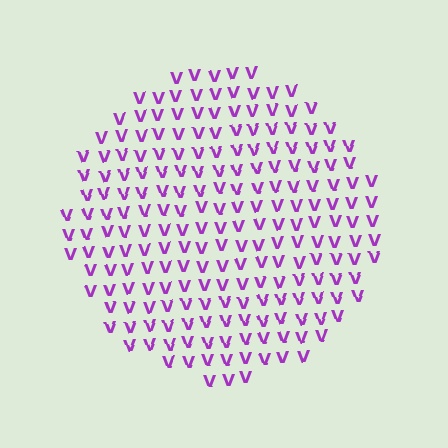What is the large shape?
The large shape is a circle.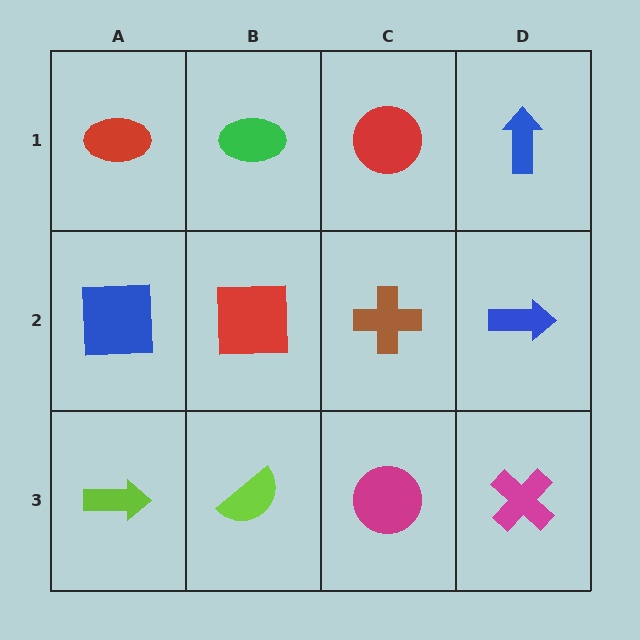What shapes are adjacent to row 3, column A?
A blue square (row 2, column A), a lime semicircle (row 3, column B).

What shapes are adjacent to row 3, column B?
A red square (row 2, column B), a lime arrow (row 3, column A), a magenta circle (row 3, column C).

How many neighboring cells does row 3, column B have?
3.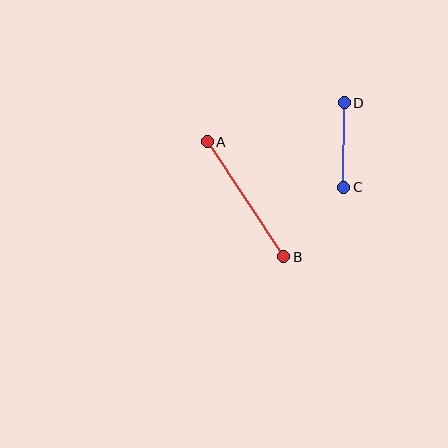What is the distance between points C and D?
The distance is approximately 85 pixels.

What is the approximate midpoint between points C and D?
The midpoint is at approximately (344, 145) pixels.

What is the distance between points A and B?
The distance is approximately 138 pixels.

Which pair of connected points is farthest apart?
Points A and B are farthest apart.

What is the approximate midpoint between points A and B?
The midpoint is at approximately (245, 199) pixels.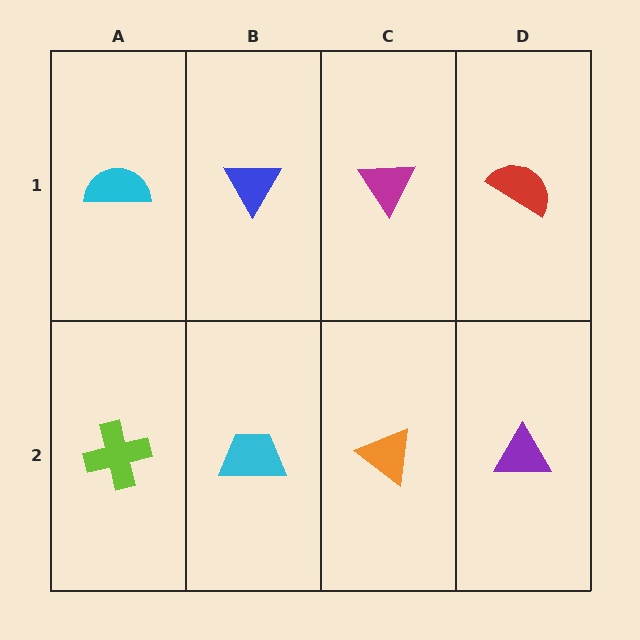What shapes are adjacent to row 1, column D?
A purple triangle (row 2, column D), a magenta triangle (row 1, column C).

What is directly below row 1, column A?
A lime cross.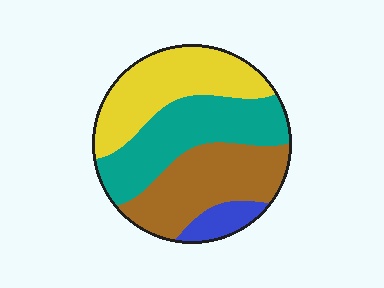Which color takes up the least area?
Blue, at roughly 10%.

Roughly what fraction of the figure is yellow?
Yellow takes up about one third (1/3) of the figure.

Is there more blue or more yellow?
Yellow.